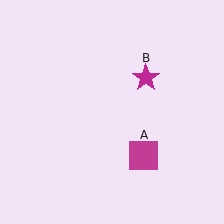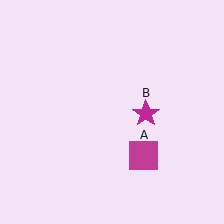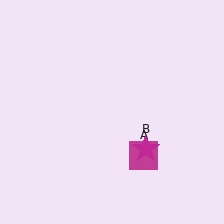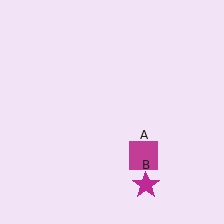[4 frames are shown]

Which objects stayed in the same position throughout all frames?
Magenta square (object A) remained stationary.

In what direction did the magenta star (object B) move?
The magenta star (object B) moved down.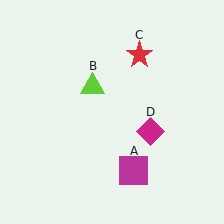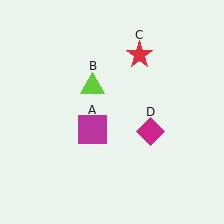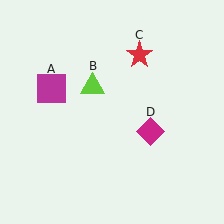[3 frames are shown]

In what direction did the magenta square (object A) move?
The magenta square (object A) moved up and to the left.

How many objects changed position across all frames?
1 object changed position: magenta square (object A).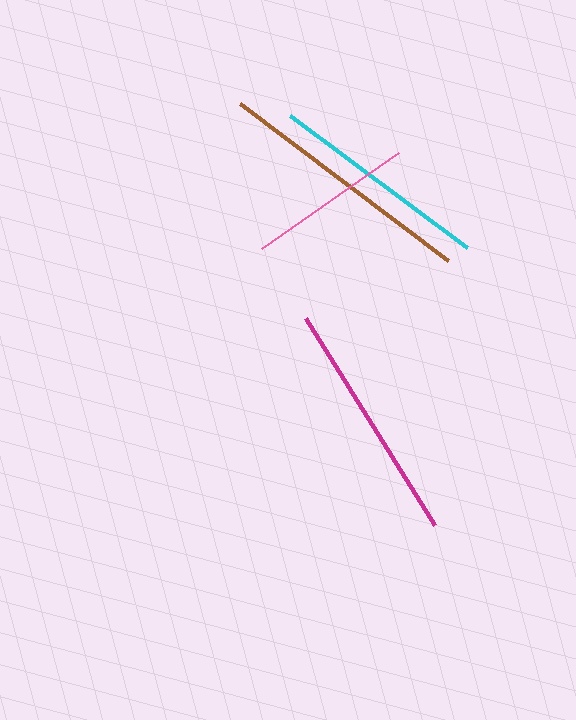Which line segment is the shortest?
The pink line is the shortest at approximately 167 pixels.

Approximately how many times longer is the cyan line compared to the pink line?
The cyan line is approximately 1.3 times the length of the pink line.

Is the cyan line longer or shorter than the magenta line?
The magenta line is longer than the cyan line.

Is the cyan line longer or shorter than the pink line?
The cyan line is longer than the pink line.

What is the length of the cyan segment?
The cyan segment is approximately 221 pixels long.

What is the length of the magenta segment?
The magenta segment is approximately 244 pixels long.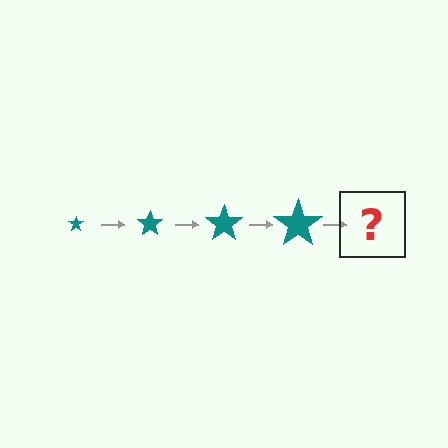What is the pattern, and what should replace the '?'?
The pattern is that the star gets progressively larger each step. The '?' should be a teal star, larger than the previous one.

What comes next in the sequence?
The next element should be a teal star, larger than the previous one.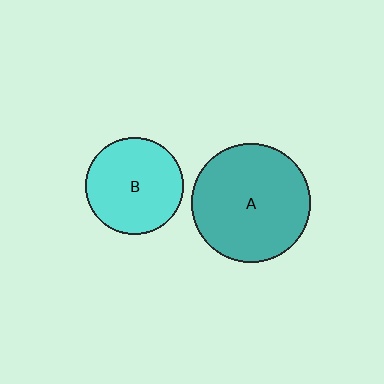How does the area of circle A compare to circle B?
Approximately 1.5 times.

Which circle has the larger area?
Circle A (teal).